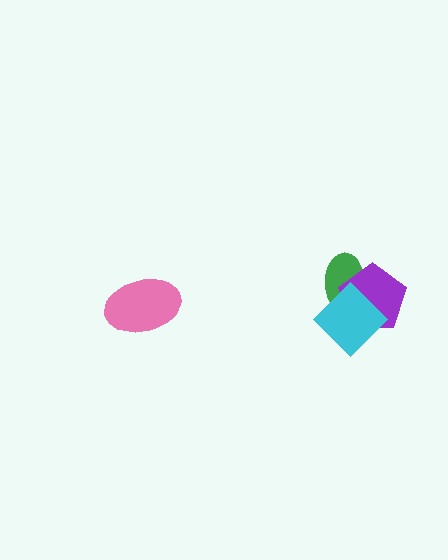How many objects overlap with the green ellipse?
2 objects overlap with the green ellipse.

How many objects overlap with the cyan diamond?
2 objects overlap with the cyan diamond.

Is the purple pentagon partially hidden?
Yes, it is partially covered by another shape.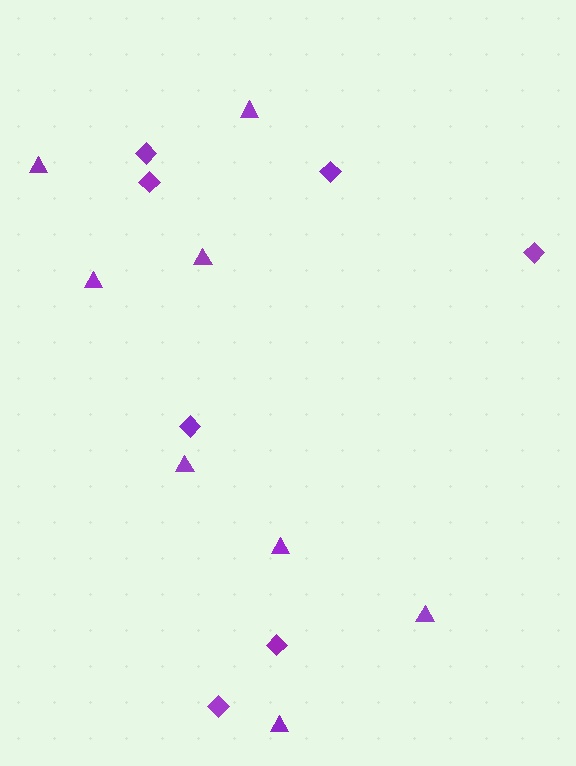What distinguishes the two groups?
There are 2 groups: one group of diamonds (7) and one group of triangles (8).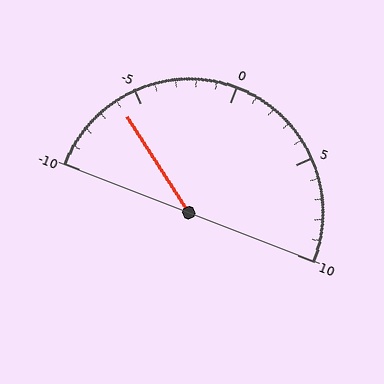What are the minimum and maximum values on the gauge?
The gauge ranges from -10 to 10.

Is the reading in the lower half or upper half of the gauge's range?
The reading is in the lower half of the range (-10 to 10).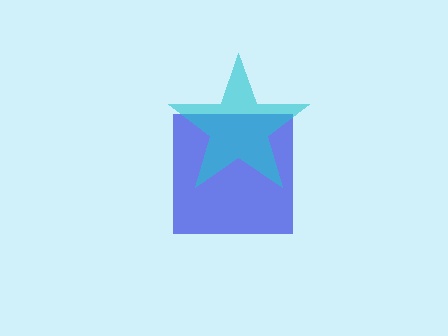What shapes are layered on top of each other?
The layered shapes are: a blue square, a cyan star.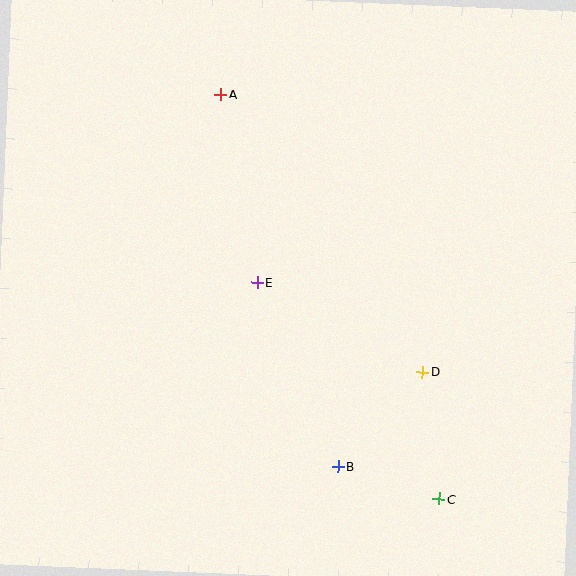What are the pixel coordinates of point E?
Point E is at (257, 283).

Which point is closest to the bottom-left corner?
Point B is closest to the bottom-left corner.